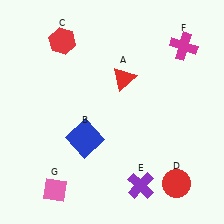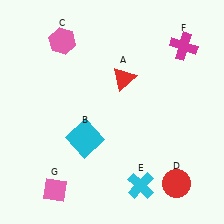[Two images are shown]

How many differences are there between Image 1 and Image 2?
There are 3 differences between the two images.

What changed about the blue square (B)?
In Image 1, B is blue. In Image 2, it changed to cyan.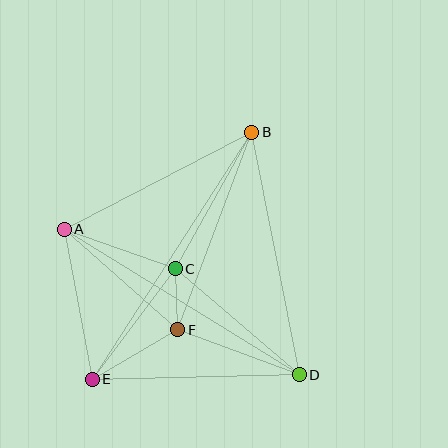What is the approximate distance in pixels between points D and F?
The distance between D and F is approximately 130 pixels.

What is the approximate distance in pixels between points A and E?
The distance between A and E is approximately 152 pixels.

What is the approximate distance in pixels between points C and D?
The distance between C and D is approximately 163 pixels.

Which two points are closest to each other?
Points C and F are closest to each other.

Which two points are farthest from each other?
Points B and E are farthest from each other.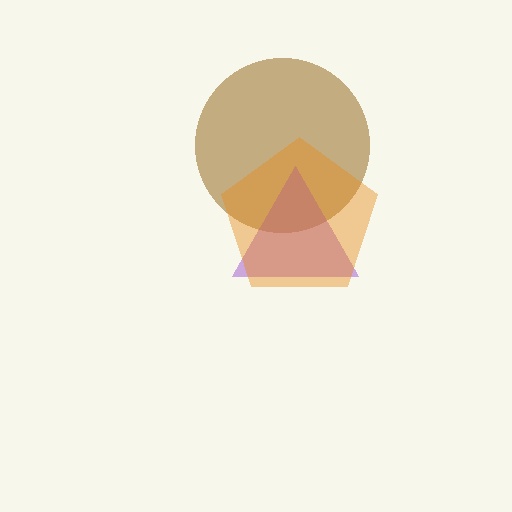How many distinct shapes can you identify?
There are 3 distinct shapes: a brown circle, a purple triangle, an orange pentagon.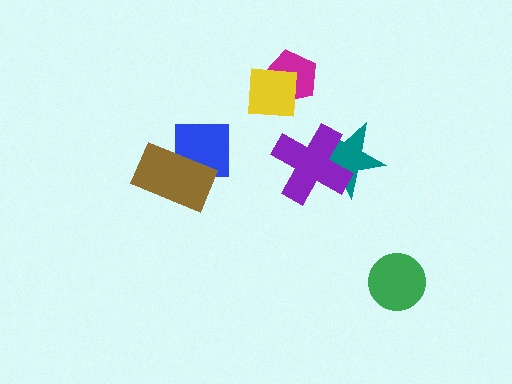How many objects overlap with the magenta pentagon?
1 object overlaps with the magenta pentagon.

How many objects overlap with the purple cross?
1 object overlaps with the purple cross.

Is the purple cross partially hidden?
No, no other shape covers it.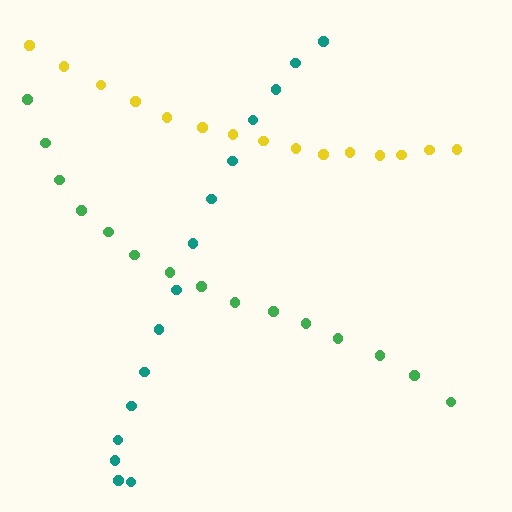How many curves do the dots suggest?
There are 3 distinct paths.